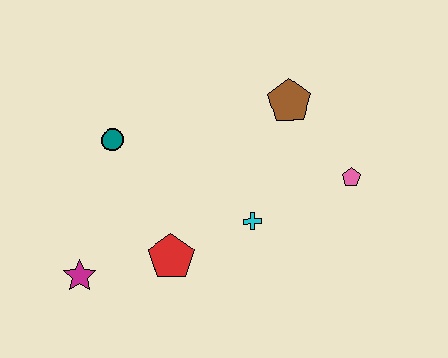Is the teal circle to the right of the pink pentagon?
No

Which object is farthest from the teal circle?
The pink pentagon is farthest from the teal circle.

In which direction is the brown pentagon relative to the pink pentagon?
The brown pentagon is above the pink pentagon.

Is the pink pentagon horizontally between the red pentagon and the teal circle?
No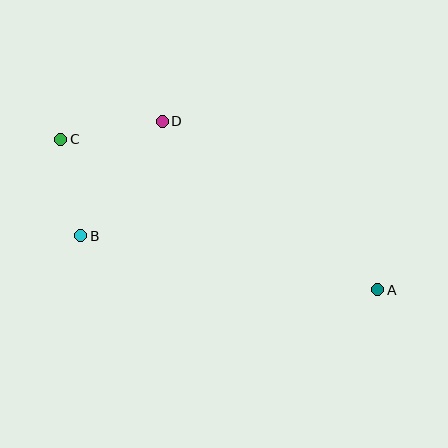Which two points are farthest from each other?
Points A and C are farthest from each other.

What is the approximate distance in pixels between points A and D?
The distance between A and D is approximately 273 pixels.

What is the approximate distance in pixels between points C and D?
The distance between C and D is approximately 103 pixels.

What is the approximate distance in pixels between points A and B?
The distance between A and B is approximately 302 pixels.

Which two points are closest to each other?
Points B and C are closest to each other.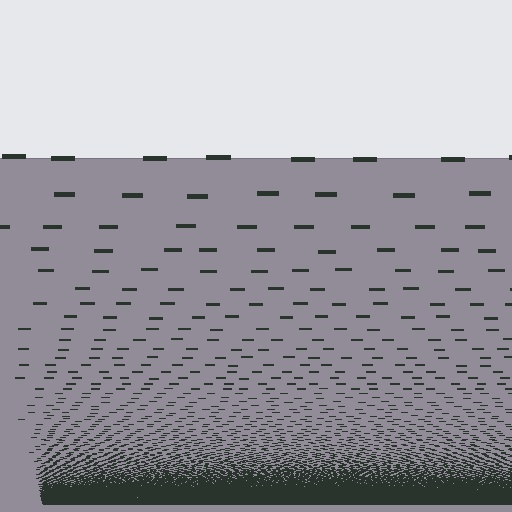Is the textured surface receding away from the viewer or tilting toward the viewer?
The surface appears to tilt toward the viewer. Texture elements get larger and sparser toward the top.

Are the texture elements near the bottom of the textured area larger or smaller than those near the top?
Smaller. The gradient is inverted — elements near the bottom are smaller and denser.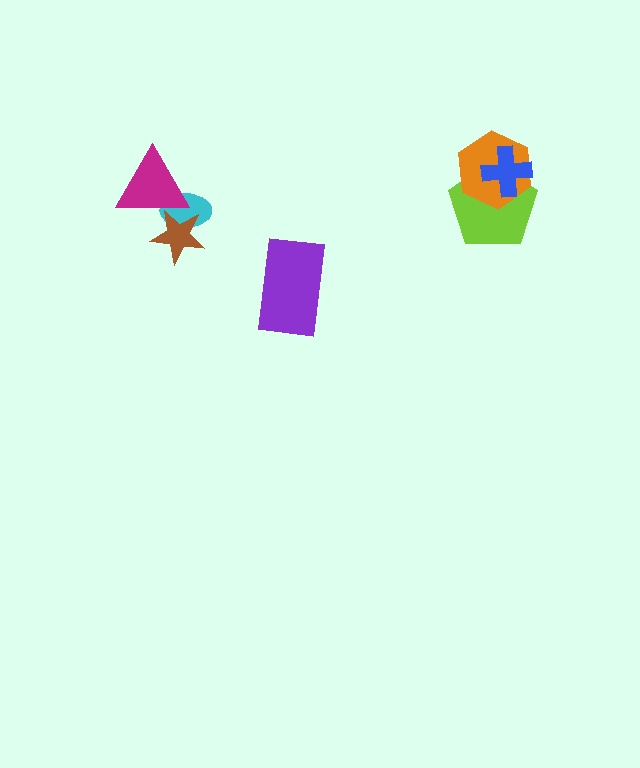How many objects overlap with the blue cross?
2 objects overlap with the blue cross.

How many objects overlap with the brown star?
2 objects overlap with the brown star.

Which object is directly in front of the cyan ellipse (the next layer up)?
The brown star is directly in front of the cyan ellipse.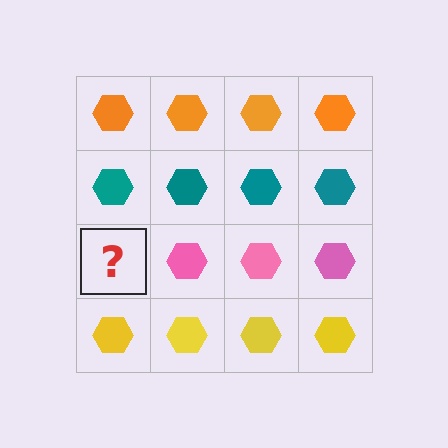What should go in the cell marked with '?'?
The missing cell should contain a pink hexagon.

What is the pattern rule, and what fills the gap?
The rule is that each row has a consistent color. The gap should be filled with a pink hexagon.